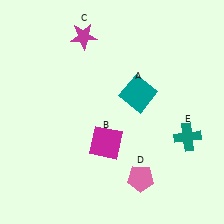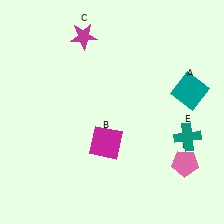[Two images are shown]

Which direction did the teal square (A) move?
The teal square (A) moved right.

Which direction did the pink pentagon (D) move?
The pink pentagon (D) moved right.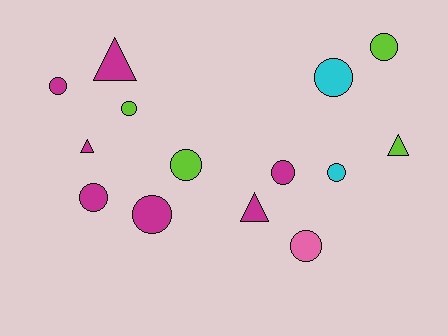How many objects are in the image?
There are 14 objects.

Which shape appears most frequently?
Circle, with 10 objects.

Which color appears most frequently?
Magenta, with 7 objects.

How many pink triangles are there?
There are no pink triangles.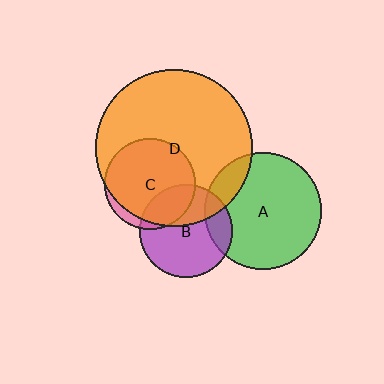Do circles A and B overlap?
Yes.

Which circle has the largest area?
Circle D (orange).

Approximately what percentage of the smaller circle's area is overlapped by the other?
Approximately 15%.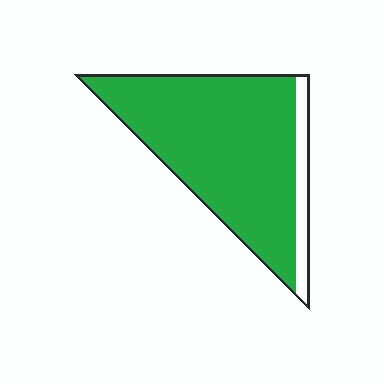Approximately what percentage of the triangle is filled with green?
Approximately 90%.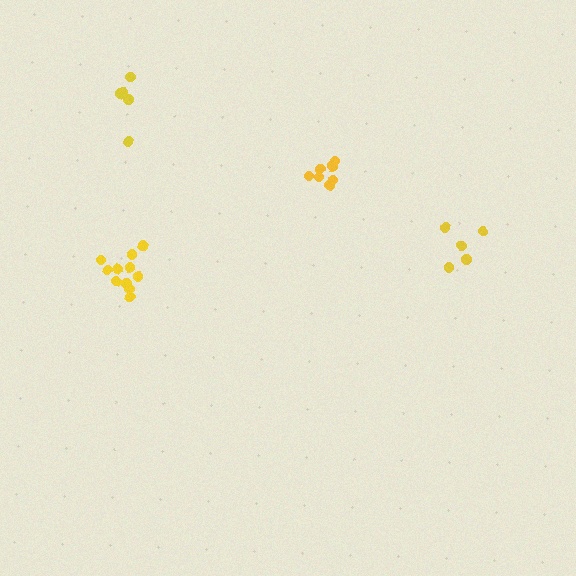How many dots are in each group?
Group 1: 5 dots, Group 2: 5 dots, Group 3: 11 dots, Group 4: 7 dots (28 total).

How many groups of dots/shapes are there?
There are 4 groups.